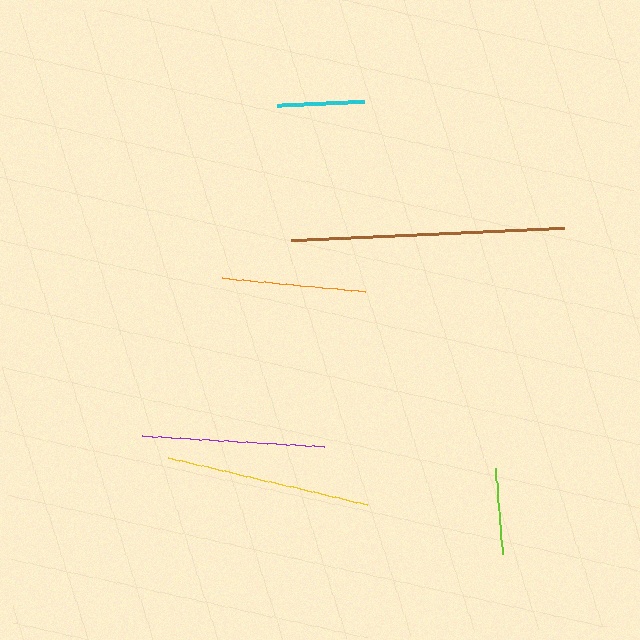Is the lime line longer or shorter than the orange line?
The orange line is longer than the lime line.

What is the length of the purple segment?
The purple segment is approximately 182 pixels long.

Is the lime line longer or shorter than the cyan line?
The cyan line is longer than the lime line.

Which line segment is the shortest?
The lime line is the shortest at approximately 86 pixels.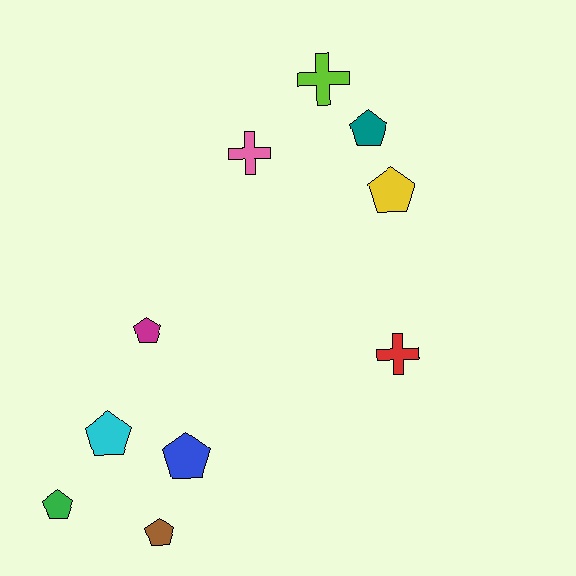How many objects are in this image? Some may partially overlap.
There are 10 objects.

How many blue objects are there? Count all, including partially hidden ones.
There is 1 blue object.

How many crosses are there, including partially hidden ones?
There are 3 crosses.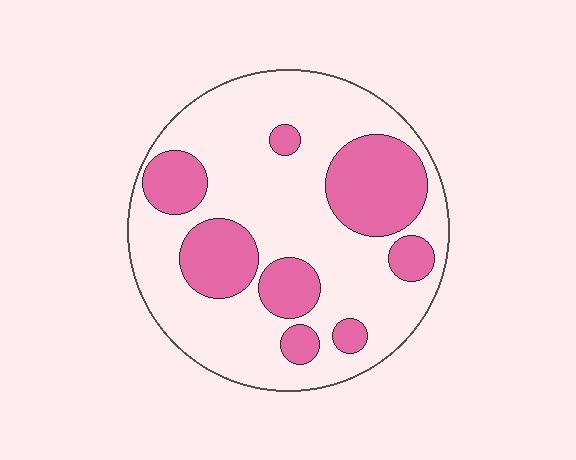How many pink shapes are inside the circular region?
8.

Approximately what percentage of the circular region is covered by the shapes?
Approximately 30%.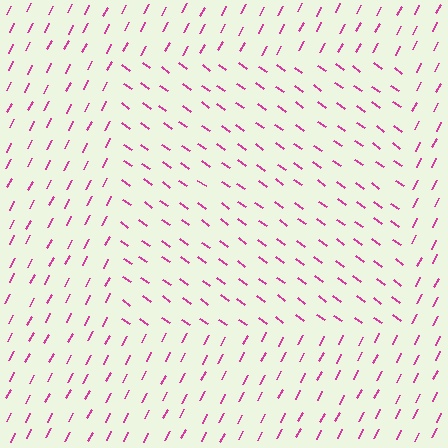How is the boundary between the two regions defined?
The boundary is defined purely by a change in line orientation (approximately 82 degrees difference). All lines are the same color and thickness.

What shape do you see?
I see a rectangle.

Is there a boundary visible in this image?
Yes, there is a texture boundary formed by a change in line orientation.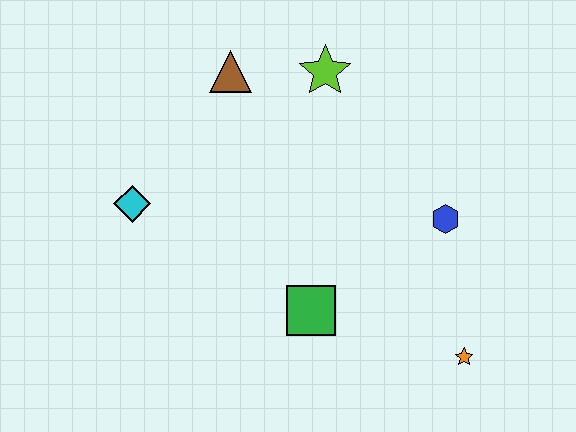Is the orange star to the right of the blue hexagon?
Yes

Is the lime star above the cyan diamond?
Yes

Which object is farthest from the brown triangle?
The orange star is farthest from the brown triangle.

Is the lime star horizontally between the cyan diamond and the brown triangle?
No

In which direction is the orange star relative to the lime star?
The orange star is below the lime star.